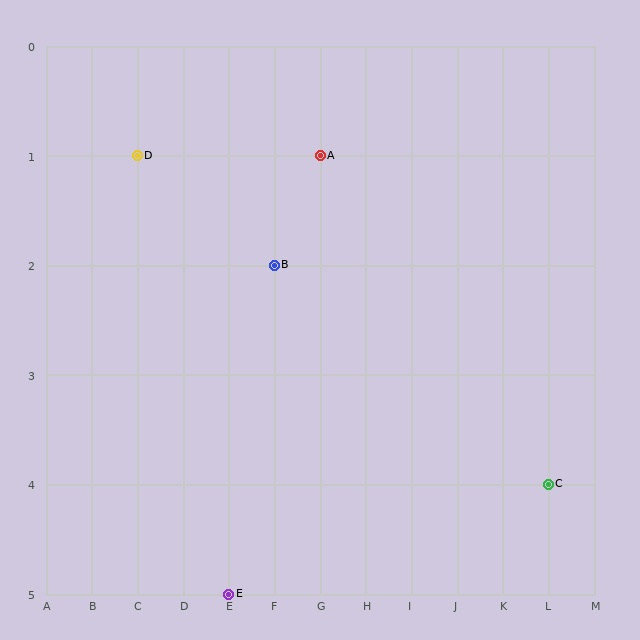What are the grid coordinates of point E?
Point E is at grid coordinates (E, 5).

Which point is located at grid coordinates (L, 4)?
Point C is at (L, 4).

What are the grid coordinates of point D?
Point D is at grid coordinates (C, 1).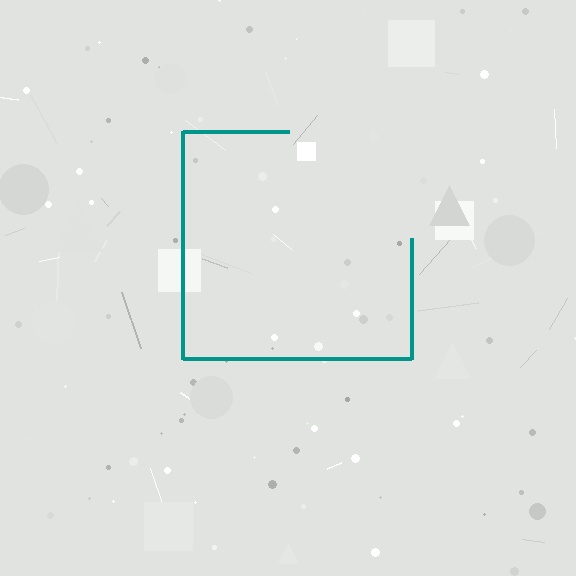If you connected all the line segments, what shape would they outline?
They would outline a square.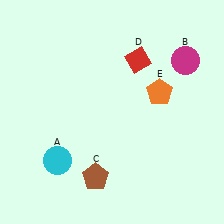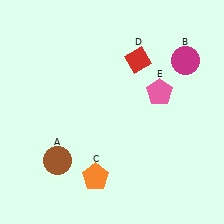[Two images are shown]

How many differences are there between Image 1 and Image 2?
There are 3 differences between the two images.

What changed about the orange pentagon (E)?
In Image 1, E is orange. In Image 2, it changed to pink.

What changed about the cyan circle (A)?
In Image 1, A is cyan. In Image 2, it changed to brown.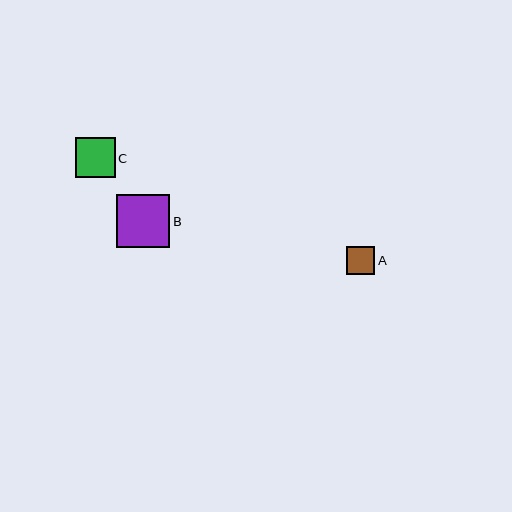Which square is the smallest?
Square A is the smallest with a size of approximately 28 pixels.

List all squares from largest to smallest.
From largest to smallest: B, C, A.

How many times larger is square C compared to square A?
Square C is approximately 1.4 times the size of square A.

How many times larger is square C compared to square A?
Square C is approximately 1.4 times the size of square A.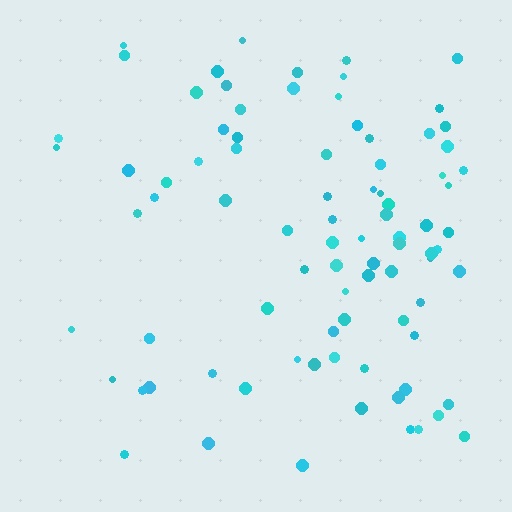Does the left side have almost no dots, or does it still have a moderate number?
Still a moderate number, just noticeably fewer than the right.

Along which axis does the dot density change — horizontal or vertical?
Horizontal.